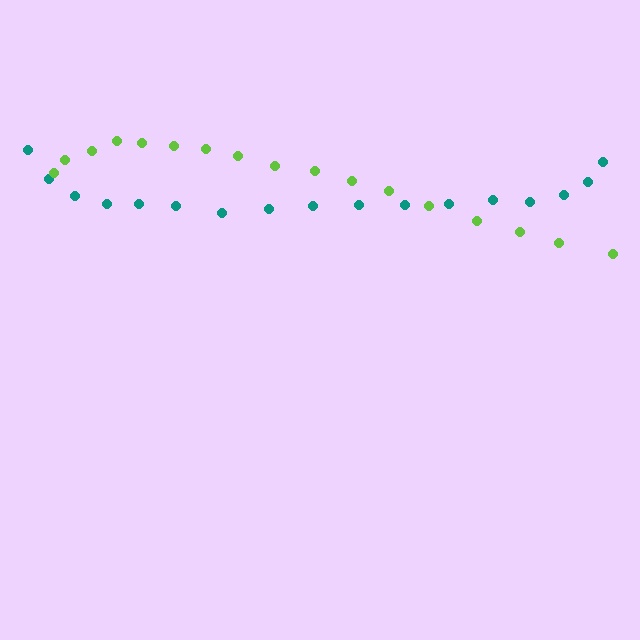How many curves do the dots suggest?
There are 2 distinct paths.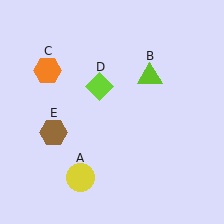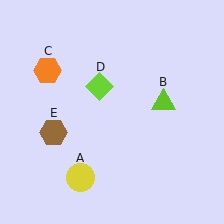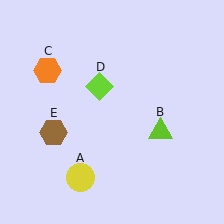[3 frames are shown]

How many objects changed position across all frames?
1 object changed position: lime triangle (object B).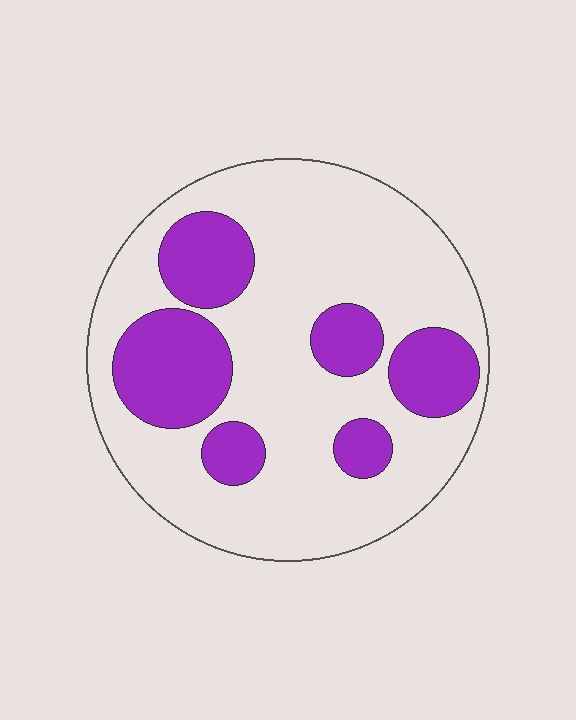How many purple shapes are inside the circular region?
6.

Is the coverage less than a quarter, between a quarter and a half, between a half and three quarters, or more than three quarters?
Between a quarter and a half.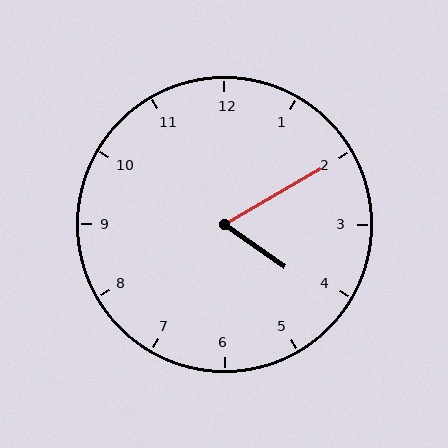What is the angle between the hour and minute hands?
Approximately 65 degrees.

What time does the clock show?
4:10.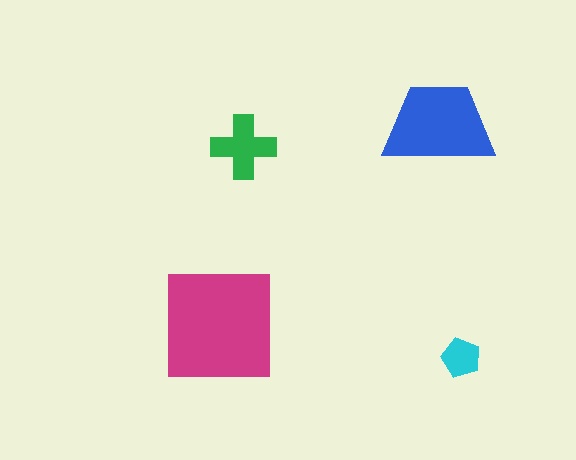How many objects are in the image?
There are 4 objects in the image.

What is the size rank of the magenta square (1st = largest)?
1st.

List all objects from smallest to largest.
The cyan pentagon, the green cross, the blue trapezoid, the magenta square.